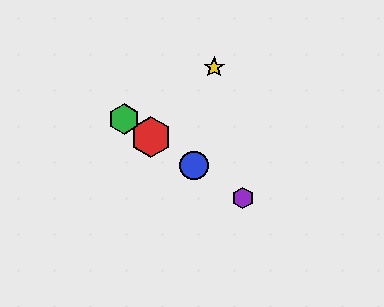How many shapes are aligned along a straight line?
4 shapes (the red hexagon, the blue circle, the green hexagon, the purple hexagon) are aligned along a straight line.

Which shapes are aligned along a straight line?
The red hexagon, the blue circle, the green hexagon, the purple hexagon are aligned along a straight line.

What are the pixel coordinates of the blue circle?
The blue circle is at (194, 166).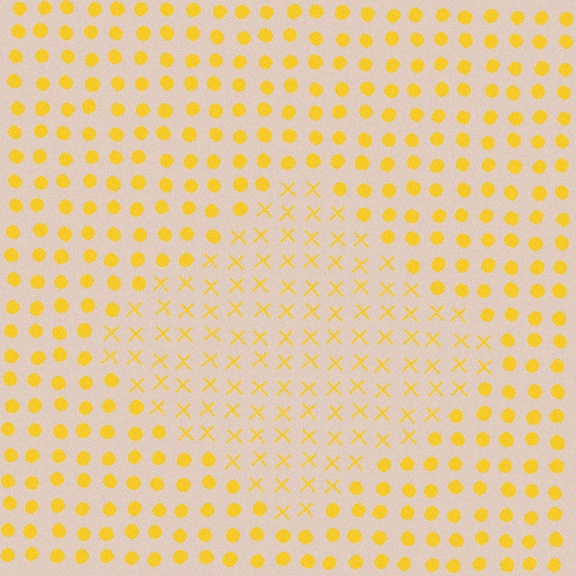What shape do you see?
I see a diamond.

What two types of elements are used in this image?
The image uses X marks inside the diamond region and circles outside it.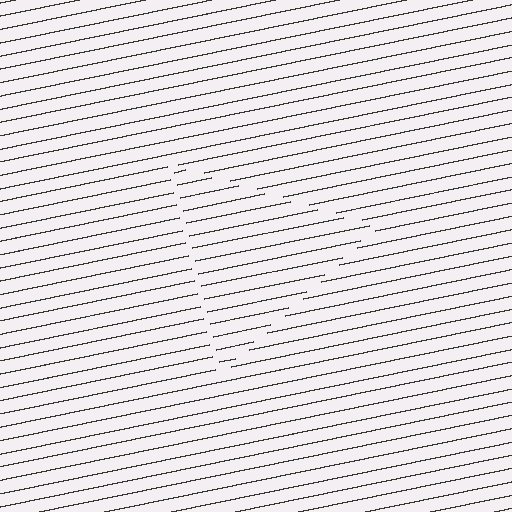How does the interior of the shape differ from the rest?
The interior of the shape contains the same grating, shifted by half a period — the contour is defined by the phase discontinuity where line-ends from the inner and outer gratings abut.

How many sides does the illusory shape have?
3 sides — the line-ends trace a triangle.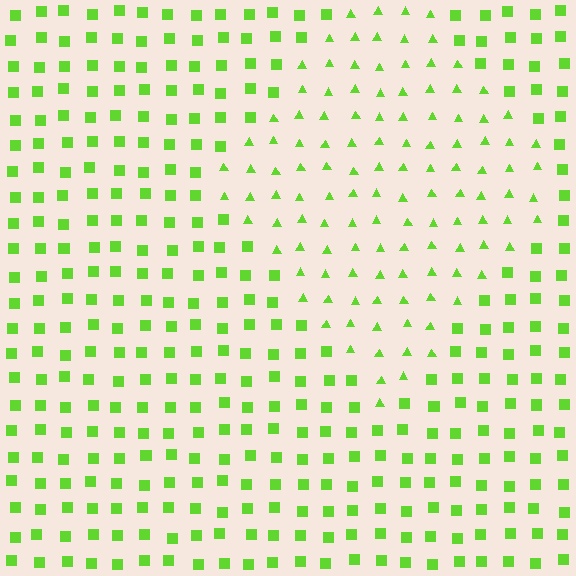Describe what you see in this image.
The image is filled with small lime elements arranged in a uniform grid. A diamond-shaped region contains triangles, while the surrounding area contains squares. The boundary is defined purely by the change in element shape.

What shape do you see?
I see a diamond.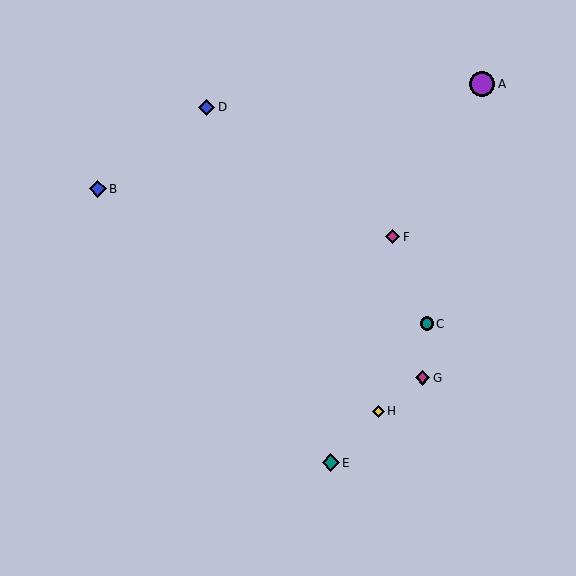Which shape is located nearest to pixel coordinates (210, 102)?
The blue diamond (labeled D) at (206, 107) is nearest to that location.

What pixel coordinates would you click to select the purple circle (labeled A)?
Click at (482, 84) to select the purple circle A.